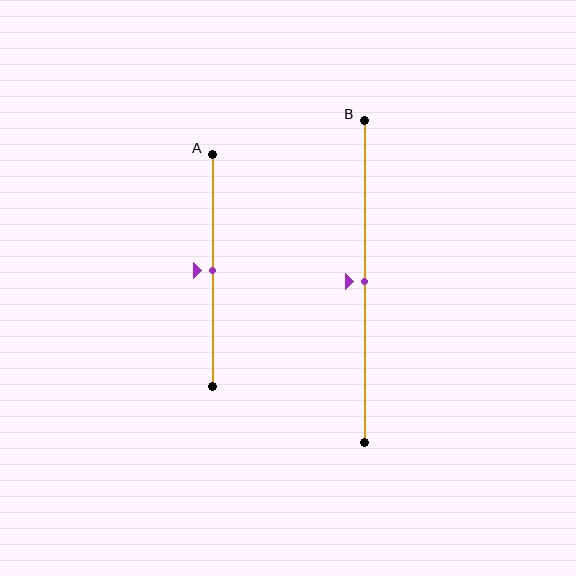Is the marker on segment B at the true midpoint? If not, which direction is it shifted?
Yes, the marker on segment B is at the true midpoint.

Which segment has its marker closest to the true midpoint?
Segment A has its marker closest to the true midpoint.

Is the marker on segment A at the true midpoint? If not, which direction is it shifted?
Yes, the marker on segment A is at the true midpoint.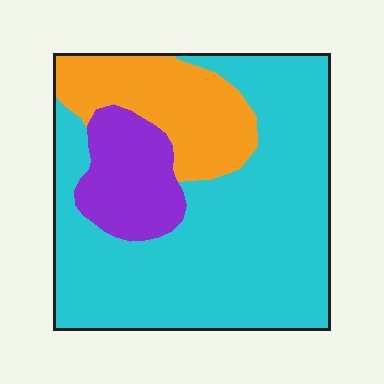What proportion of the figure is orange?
Orange takes up about one fifth (1/5) of the figure.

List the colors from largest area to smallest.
From largest to smallest: cyan, orange, purple.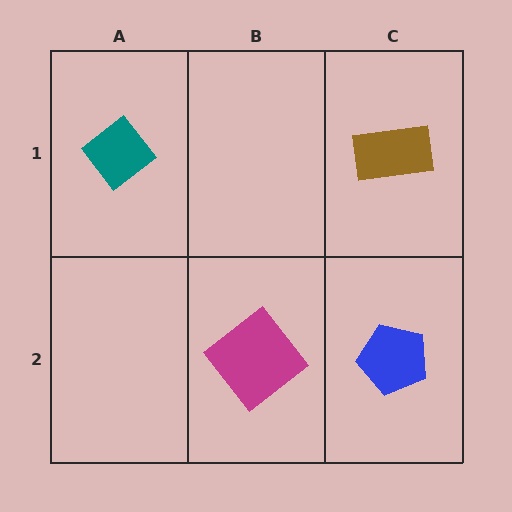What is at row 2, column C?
A blue pentagon.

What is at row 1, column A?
A teal diamond.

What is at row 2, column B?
A magenta diamond.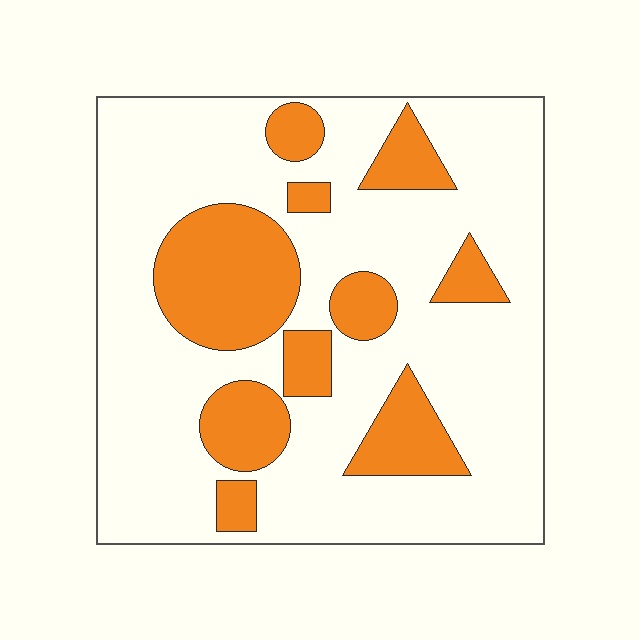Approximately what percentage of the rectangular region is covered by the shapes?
Approximately 25%.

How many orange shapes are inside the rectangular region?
10.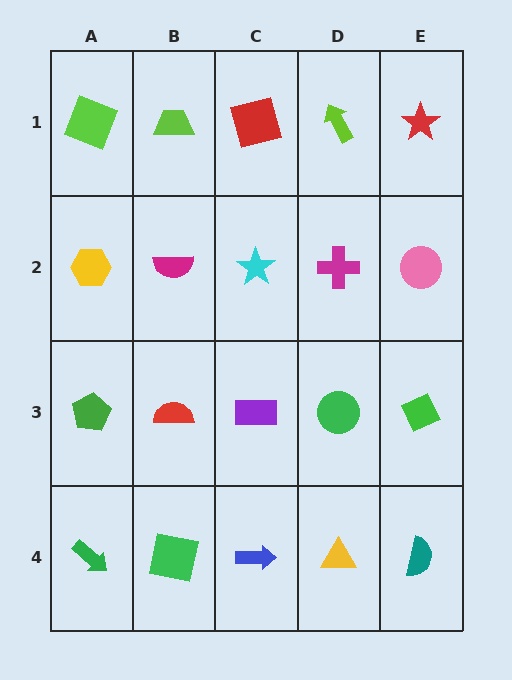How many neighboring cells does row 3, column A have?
3.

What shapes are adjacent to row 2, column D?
A lime arrow (row 1, column D), a green circle (row 3, column D), a cyan star (row 2, column C), a pink circle (row 2, column E).